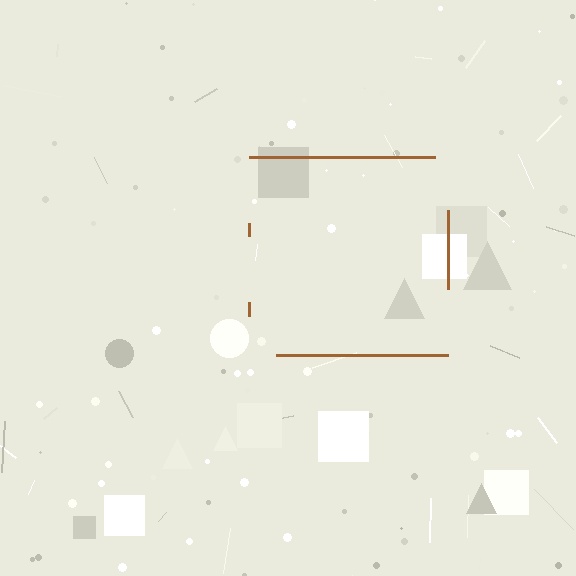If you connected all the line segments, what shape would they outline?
They would outline a square.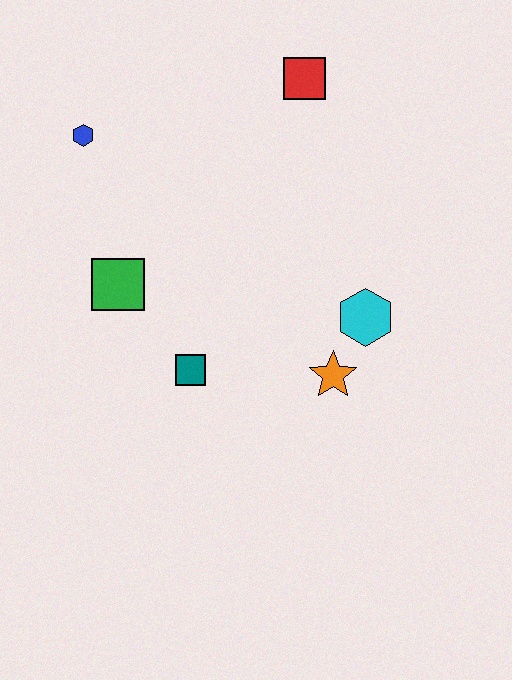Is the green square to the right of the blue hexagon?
Yes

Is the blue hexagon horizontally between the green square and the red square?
No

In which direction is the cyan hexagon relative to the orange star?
The cyan hexagon is above the orange star.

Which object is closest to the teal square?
The green square is closest to the teal square.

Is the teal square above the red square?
No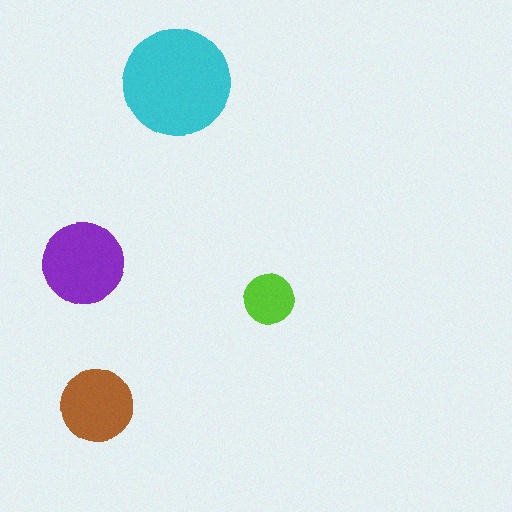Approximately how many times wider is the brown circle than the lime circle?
About 1.5 times wider.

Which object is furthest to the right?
The lime circle is rightmost.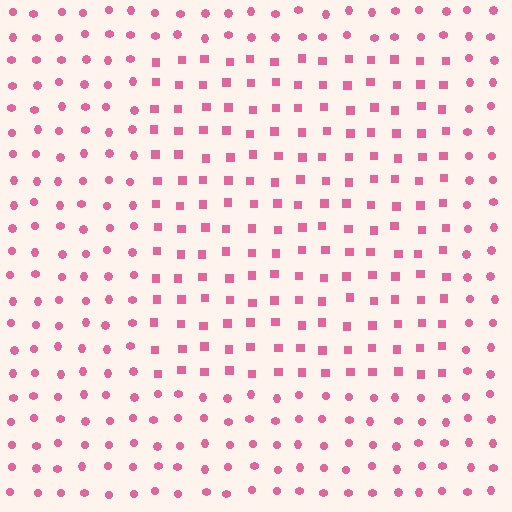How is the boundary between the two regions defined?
The boundary is defined by a change in element shape: squares inside vs. circles outside. All elements share the same color and spacing.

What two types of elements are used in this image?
The image uses squares inside the rectangle region and circles outside it.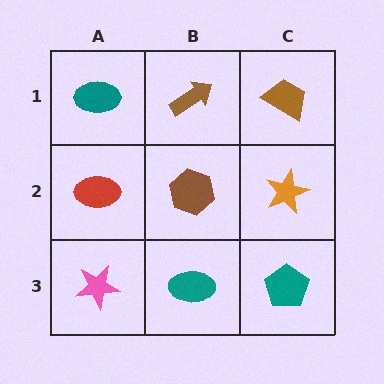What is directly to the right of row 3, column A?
A teal ellipse.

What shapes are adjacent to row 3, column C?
An orange star (row 2, column C), a teal ellipse (row 3, column B).